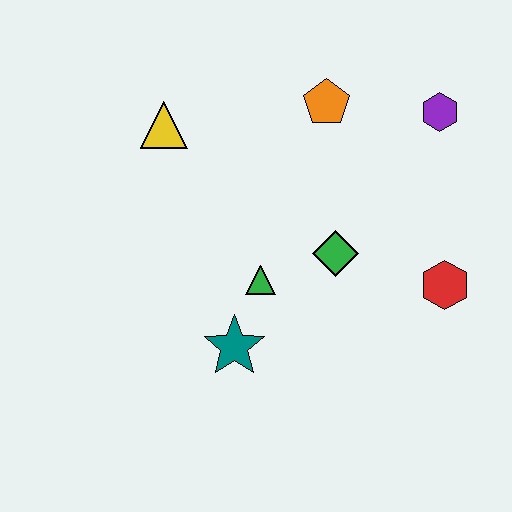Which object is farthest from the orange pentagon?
The teal star is farthest from the orange pentagon.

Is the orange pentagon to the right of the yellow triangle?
Yes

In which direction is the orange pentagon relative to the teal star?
The orange pentagon is above the teal star.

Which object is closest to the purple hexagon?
The orange pentagon is closest to the purple hexagon.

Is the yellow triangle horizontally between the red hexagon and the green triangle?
No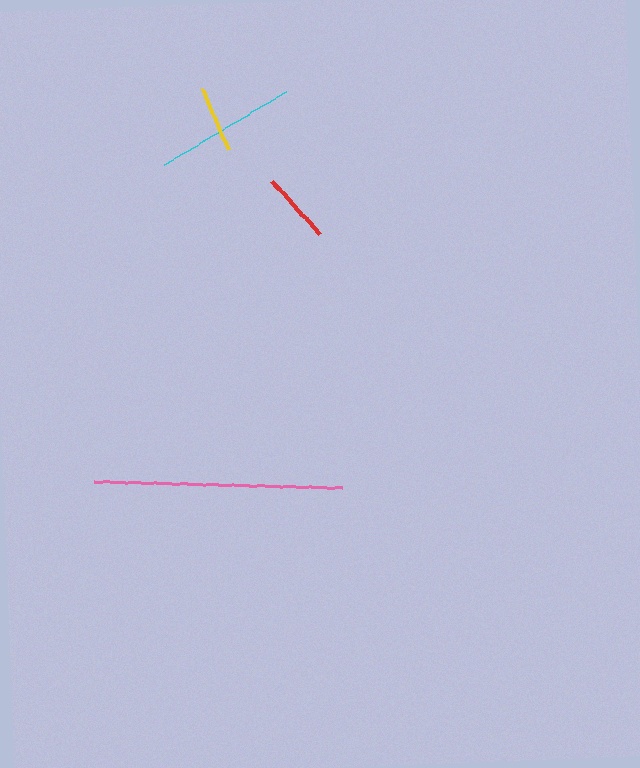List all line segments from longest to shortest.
From longest to shortest: pink, cyan, red, yellow.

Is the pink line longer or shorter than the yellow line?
The pink line is longer than the yellow line.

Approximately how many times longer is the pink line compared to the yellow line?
The pink line is approximately 3.7 times the length of the yellow line.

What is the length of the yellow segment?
The yellow segment is approximately 66 pixels long.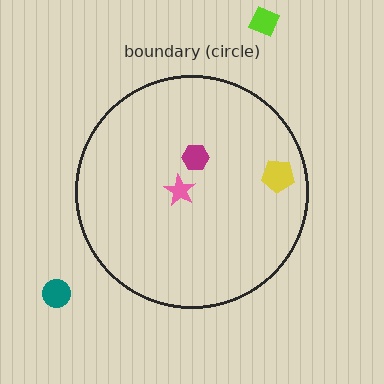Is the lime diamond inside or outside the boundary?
Outside.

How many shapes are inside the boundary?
3 inside, 2 outside.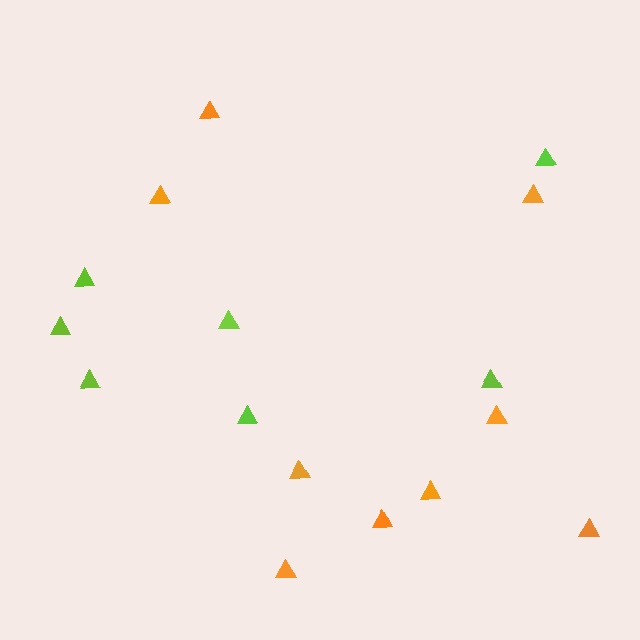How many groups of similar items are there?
There are 2 groups: one group of orange triangles (9) and one group of lime triangles (7).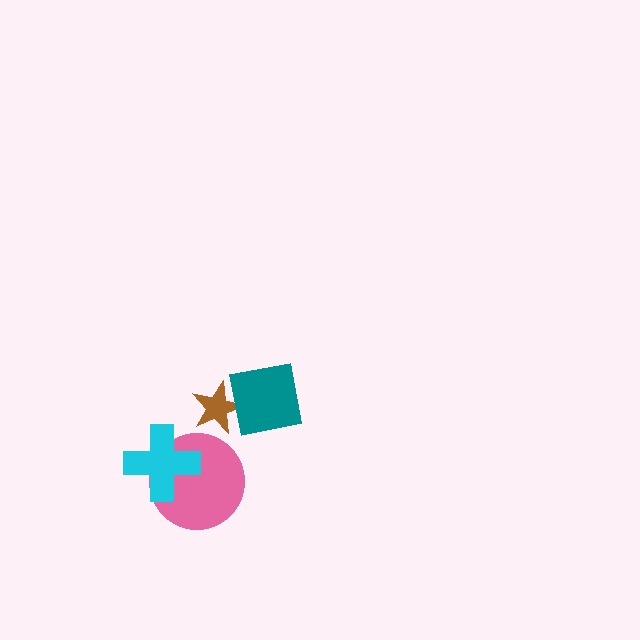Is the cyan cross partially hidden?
No, no other shape covers it.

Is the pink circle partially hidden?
Yes, it is partially covered by another shape.